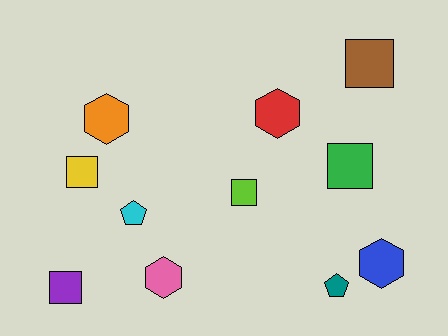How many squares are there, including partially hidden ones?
There are 5 squares.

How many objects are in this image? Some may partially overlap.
There are 11 objects.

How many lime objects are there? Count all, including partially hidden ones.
There is 1 lime object.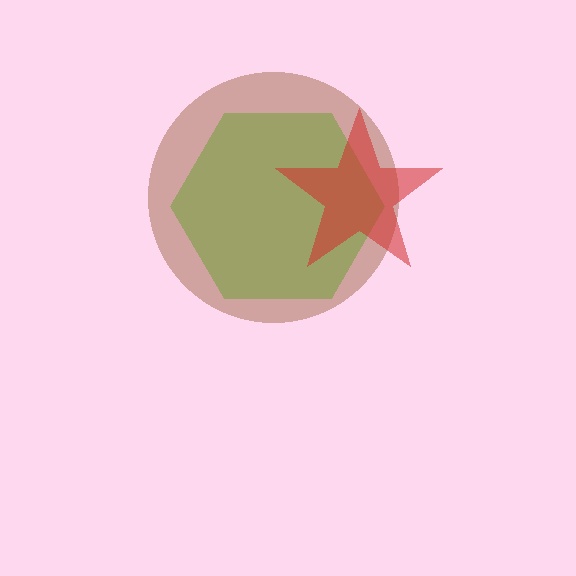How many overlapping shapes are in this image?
There are 3 overlapping shapes in the image.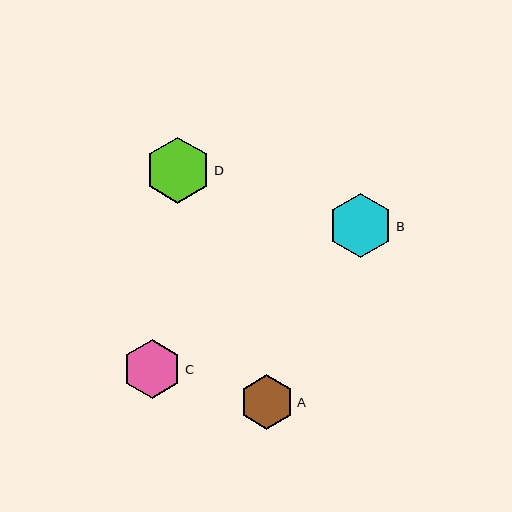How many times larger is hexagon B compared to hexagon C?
Hexagon B is approximately 1.1 times the size of hexagon C.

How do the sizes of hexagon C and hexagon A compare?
Hexagon C and hexagon A are approximately the same size.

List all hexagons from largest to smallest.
From largest to smallest: D, B, C, A.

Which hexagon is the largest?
Hexagon D is the largest with a size of approximately 66 pixels.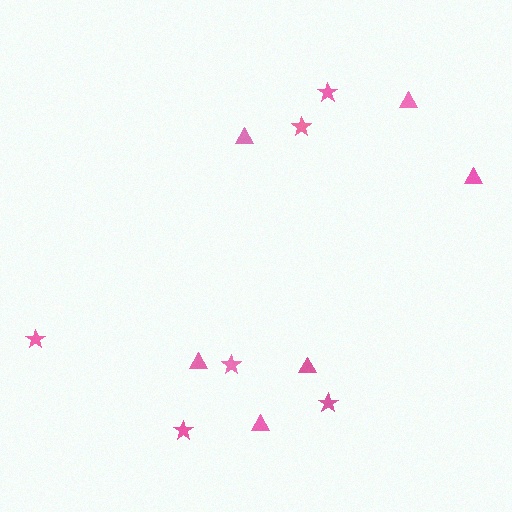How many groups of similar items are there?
There are 2 groups: one group of triangles (6) and one group of stars (6).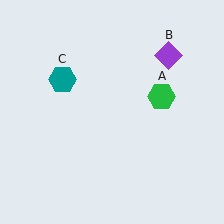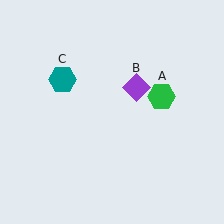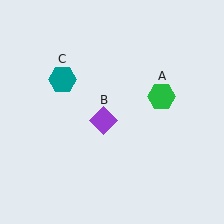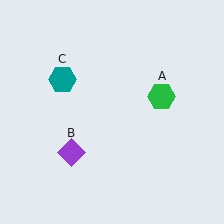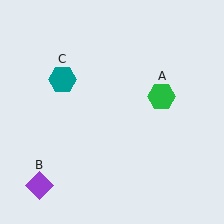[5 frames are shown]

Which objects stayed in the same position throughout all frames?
Green hexagon (object A) and teal hexagon (object C) remained stationary.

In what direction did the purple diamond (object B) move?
The purple diamond (object B) moved down and to the left.